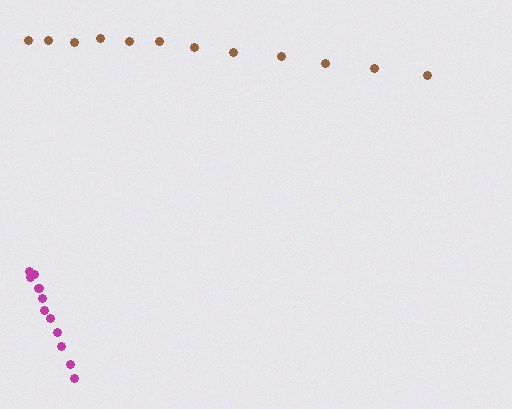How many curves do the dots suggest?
There are 2 distinct paths.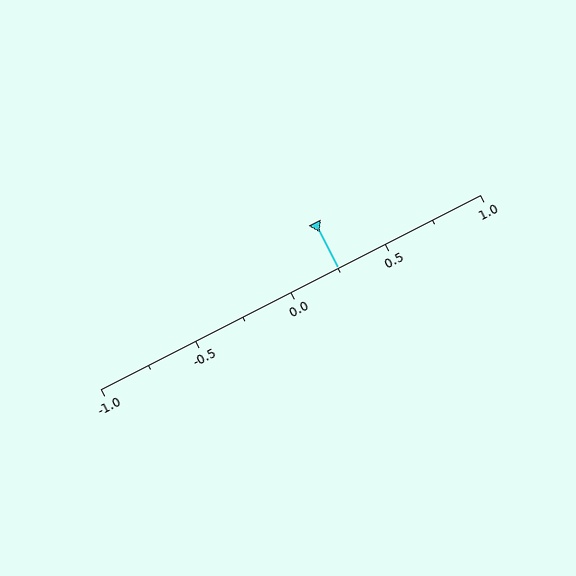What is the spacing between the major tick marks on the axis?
The major ticks are spaced 0.5 apart.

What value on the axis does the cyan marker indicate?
The marker indicates approximately 0.25.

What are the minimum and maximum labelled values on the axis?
The axis runs from -1.0 to 1.0.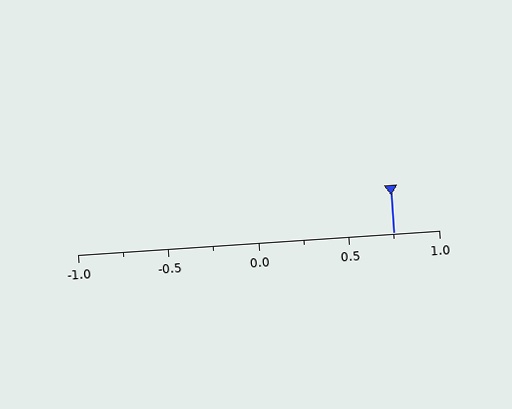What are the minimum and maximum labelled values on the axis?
The axis runs from -1.0 to 1.0.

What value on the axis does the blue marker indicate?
The marker indicates approximately 0.75.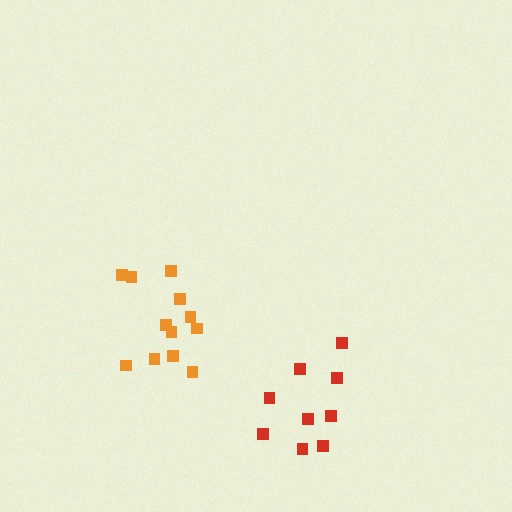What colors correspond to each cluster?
The clusters are colored: orange, red.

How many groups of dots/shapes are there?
There are 2 groups.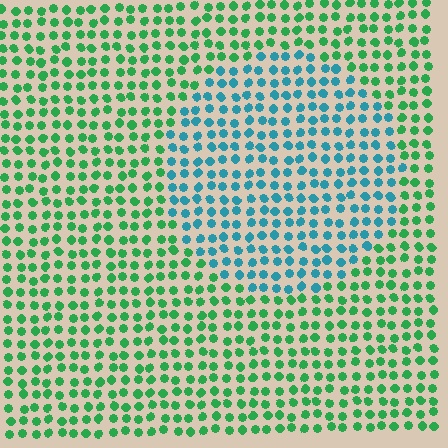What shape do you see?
I see a circle.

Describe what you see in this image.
The image is filled with small green elements in a uniform arrangement. A circle-shaped region is visible where the elements are tinted to a slightly different hue, forming a subtle color boundary.